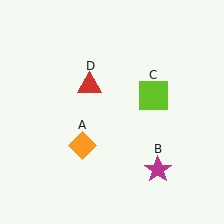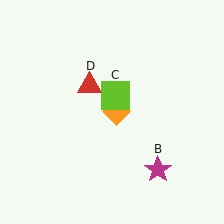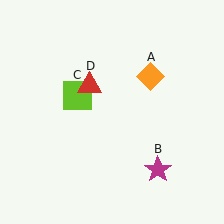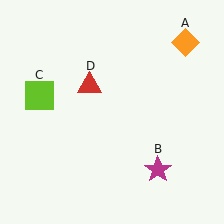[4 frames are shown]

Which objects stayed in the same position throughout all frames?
Magenta star (object B) and red triangle (object D) remained stationary.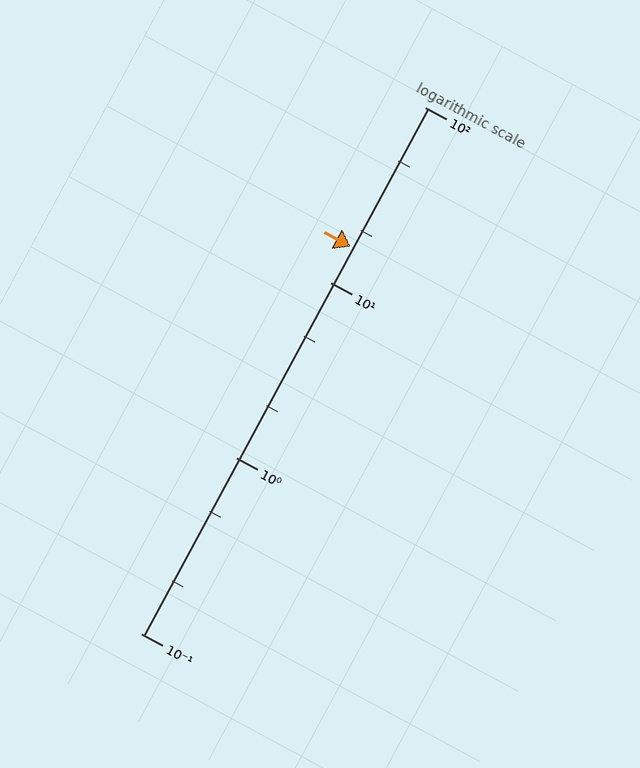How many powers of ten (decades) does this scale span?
The scale spans 3 decades, from 0.1 to 100.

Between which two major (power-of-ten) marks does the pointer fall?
The pointer is between 10 and 100.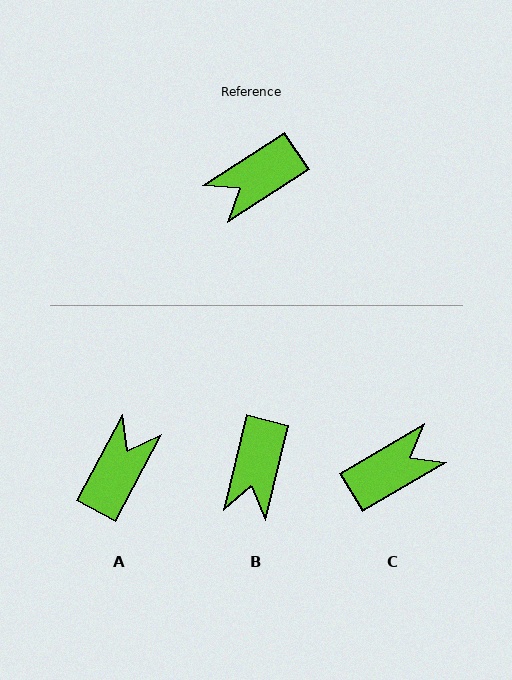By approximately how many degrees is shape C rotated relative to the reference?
Approximately 177 degrees counter-clockwise.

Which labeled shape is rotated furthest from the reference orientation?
C, about 177 degrees away.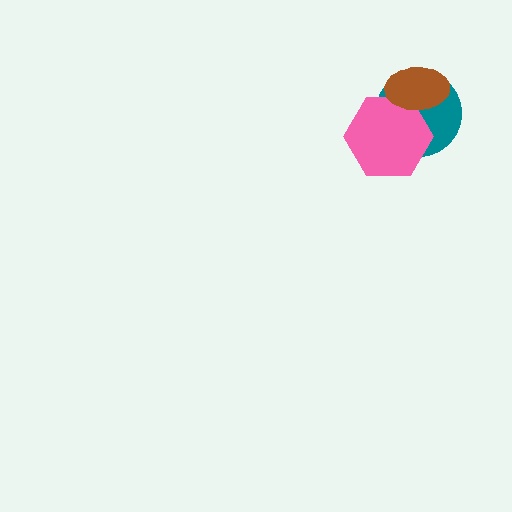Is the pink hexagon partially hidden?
Yes, it is partially covered by another shape.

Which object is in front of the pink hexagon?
The brown ellipse is in front of the pink hexagon.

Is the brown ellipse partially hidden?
No, no other shape covers it.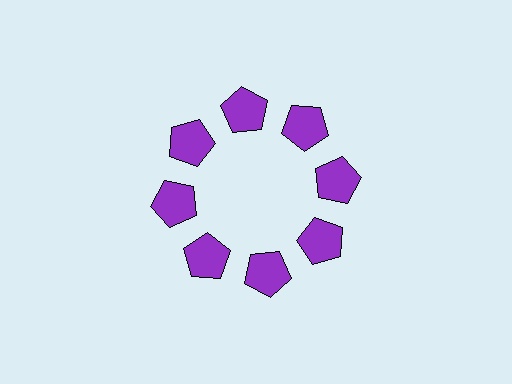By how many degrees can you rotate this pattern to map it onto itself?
The pattern maps onto itself every 45 degrees of rotation.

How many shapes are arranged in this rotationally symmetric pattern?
There are 8 shapes, arranged in 8 groups of 1.